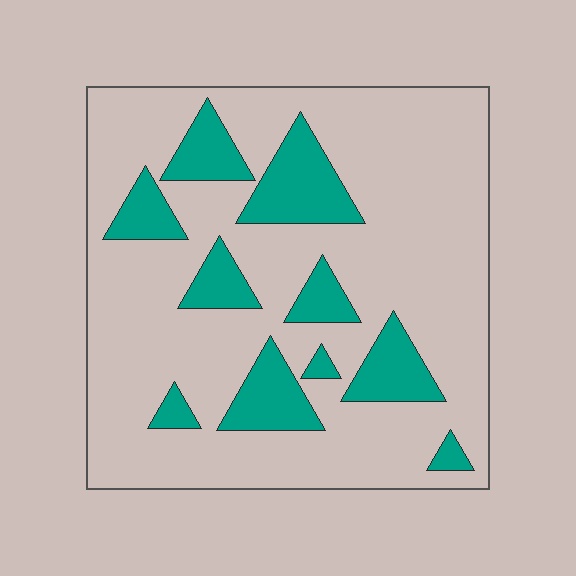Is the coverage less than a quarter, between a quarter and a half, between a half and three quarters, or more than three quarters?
Less than a quarter.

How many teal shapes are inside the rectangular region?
10.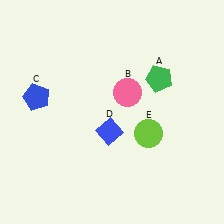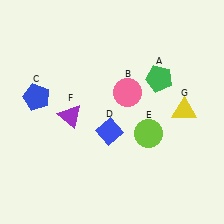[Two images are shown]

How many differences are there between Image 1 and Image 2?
There are 2 differences between the two images.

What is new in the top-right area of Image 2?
A yellow triangle (G) was added in the top-right area of Image 2.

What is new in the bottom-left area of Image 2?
A purple triangle (F) was added in the bottom-left area of Image 2.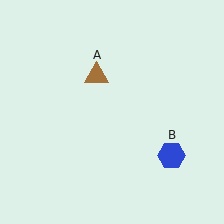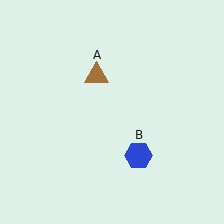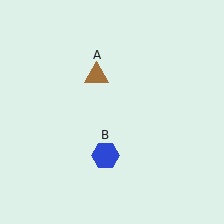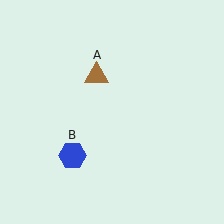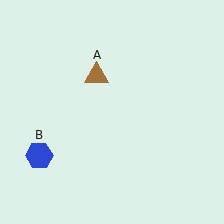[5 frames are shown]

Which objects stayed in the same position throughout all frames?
Brown triangle (object A) remained stationary.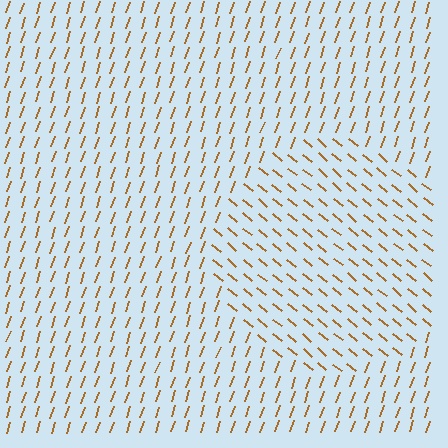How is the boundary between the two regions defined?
The boundary is defined purely by a change in line orientation (approximately 70 degrees difference). All lines are the same color and thickness.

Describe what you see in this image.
The image is filled with small brown line segments. A circle region in the image has lines oriented differently from the surrounding lines, creating a visible texture boundary.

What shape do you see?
I see a circle.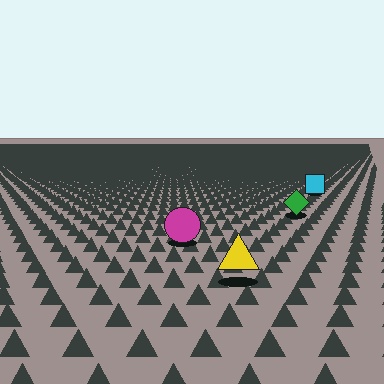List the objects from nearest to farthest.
From nearest to farthest: the yellow triangle, the magenta circle, the green diamond, the cyan square.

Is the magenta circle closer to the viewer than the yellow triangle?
No. The yellow triangle is closer — you can tell from the texture gradient: the ground texture is coarser near it.